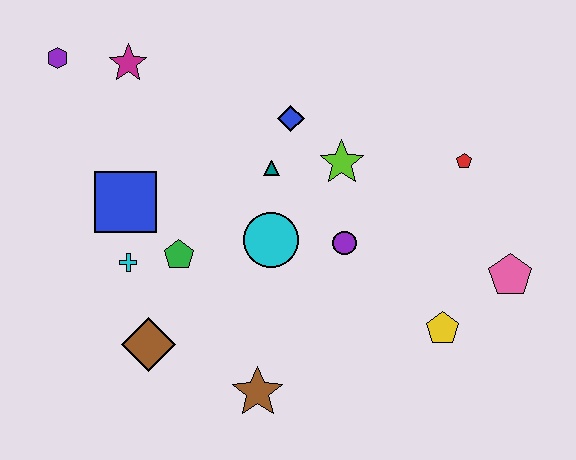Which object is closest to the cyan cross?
The green pentagon is closest to the cyan cross.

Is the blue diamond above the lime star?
Yes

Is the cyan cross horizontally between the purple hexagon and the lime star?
Yes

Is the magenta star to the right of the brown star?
No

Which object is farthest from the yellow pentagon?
The purple hexagon is farthest from the yellow pentagon.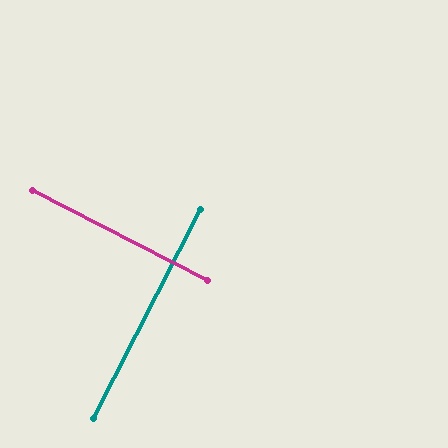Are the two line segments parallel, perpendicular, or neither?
Perpendicular — they meet at approximately 90°.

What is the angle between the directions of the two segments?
Approximately 90 degrees.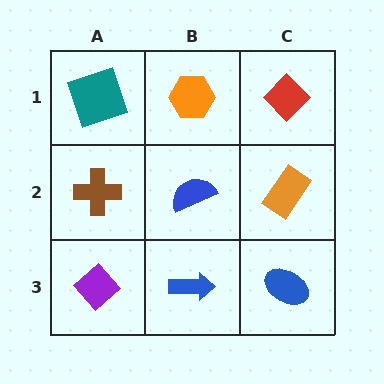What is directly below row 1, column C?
An orange rectangle.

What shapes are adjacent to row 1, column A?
A brown cross (row 2, column A), an orange hexagon (row 1, column B).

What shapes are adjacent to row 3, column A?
A brown cross (row 2, column A), a blue arrow (row 3, column B).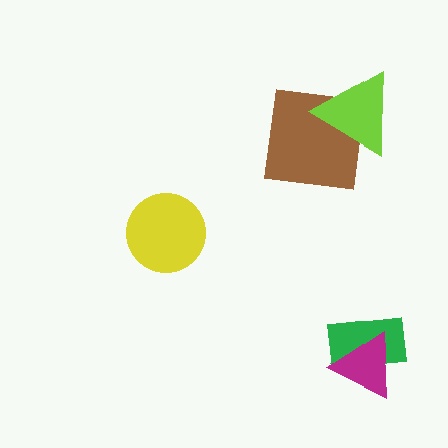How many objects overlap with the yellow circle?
0 objects overlap with the yellow circle.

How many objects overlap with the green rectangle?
1 object overlaps with the green rectangle.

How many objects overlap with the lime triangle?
1 object overlaps with the lime triangle.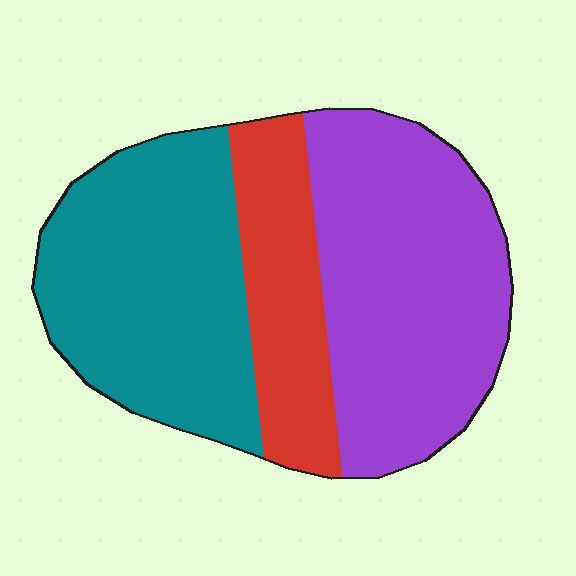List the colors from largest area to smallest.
From largest to smallest: purple, teal, red.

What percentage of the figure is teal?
Teal takes up about three eighths (3/8) of the figure.